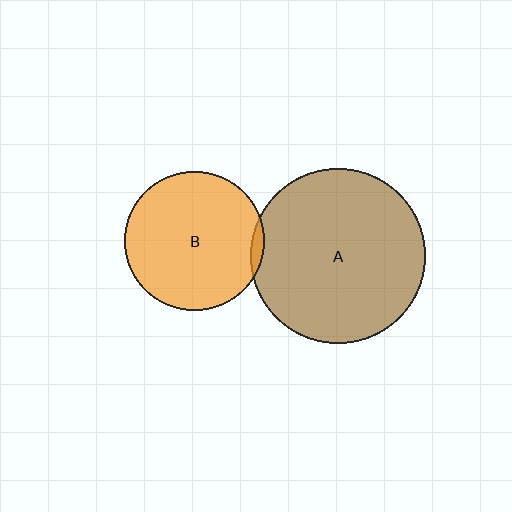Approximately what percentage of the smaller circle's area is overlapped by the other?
Approximately 5%.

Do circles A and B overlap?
Yes.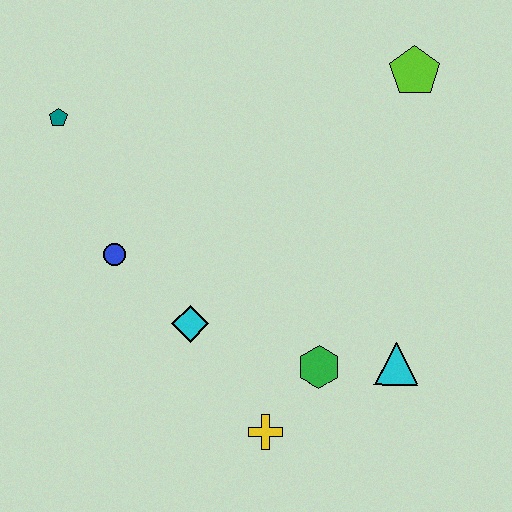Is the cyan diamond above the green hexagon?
Yes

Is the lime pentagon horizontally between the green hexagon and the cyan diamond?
No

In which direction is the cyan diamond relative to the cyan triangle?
The cyan diamond is to the left of the cyan triangle.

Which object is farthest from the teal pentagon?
The cyan triangle is farthest from the teal pentagon.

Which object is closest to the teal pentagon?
The blue circle is closest to the teal pentagon.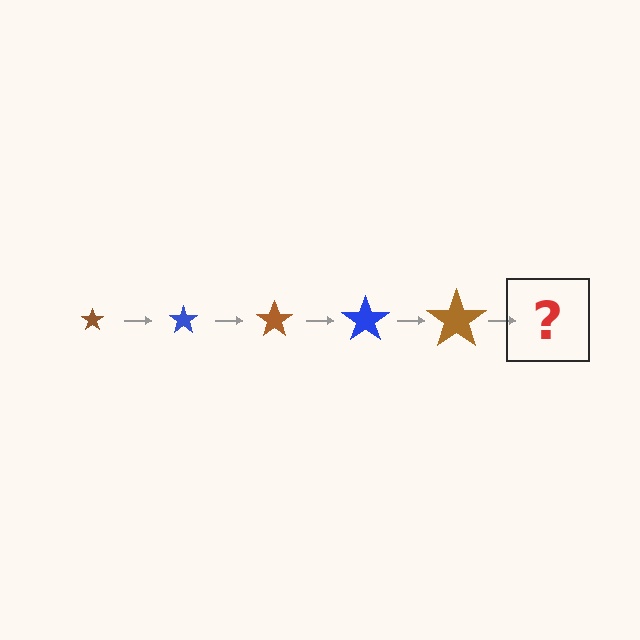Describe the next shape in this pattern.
It should be a blue star, larger than the previous one.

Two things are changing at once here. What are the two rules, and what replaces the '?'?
The two rules are that the star grows larger each step and the color cycles through brown and blue. The '?' should be a blue star, larger than the previous one.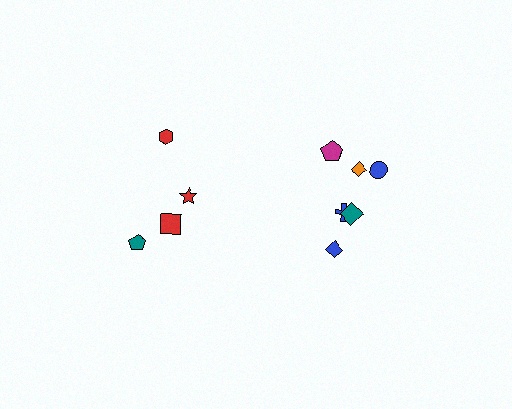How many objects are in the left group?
There are 4 objects.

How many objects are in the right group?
There are 6 objects.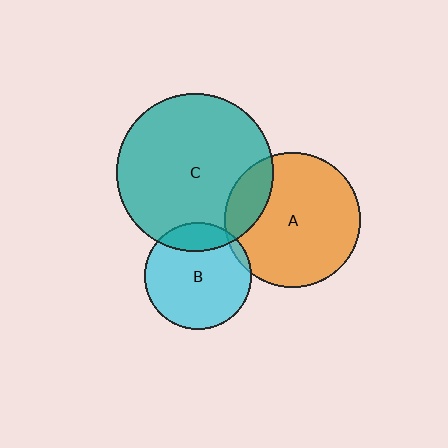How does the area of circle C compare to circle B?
Approximately 2.2 times.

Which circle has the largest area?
Circle C (teal).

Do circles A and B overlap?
Yes.